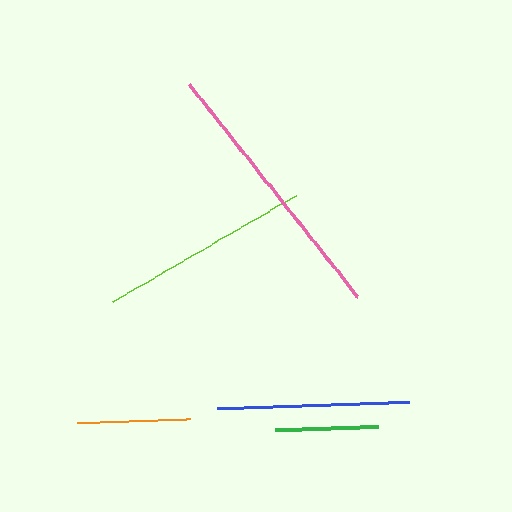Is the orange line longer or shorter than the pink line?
The pink line is longer than the orange line.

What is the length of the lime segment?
The lime segment is approximately 212 pixels long.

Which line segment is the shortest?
The green line is the shortest at approximately 103 pixels.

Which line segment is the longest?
The pink line is the longest at approximately 271 pixels.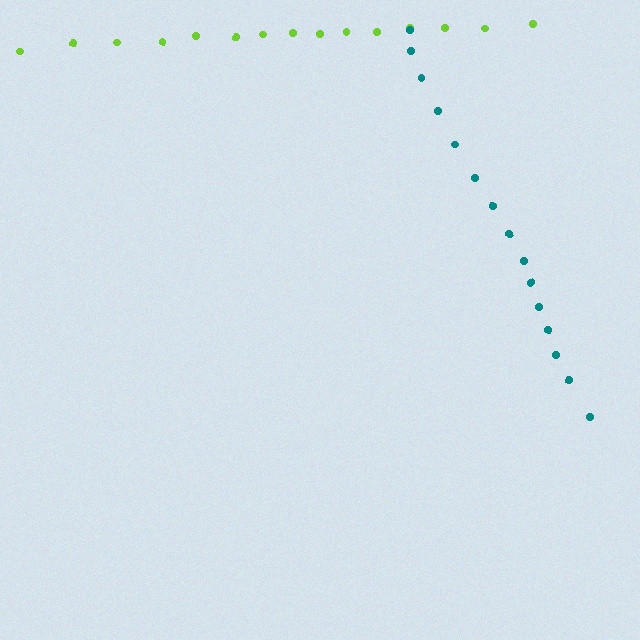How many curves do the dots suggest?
There are 2 distinct paths.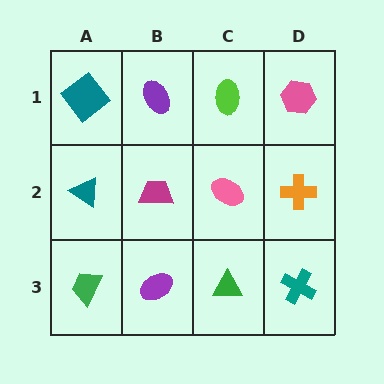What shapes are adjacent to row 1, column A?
A teal triangle (row 2, column A), a purple ellipse (row 1, column B).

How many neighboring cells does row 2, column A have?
3.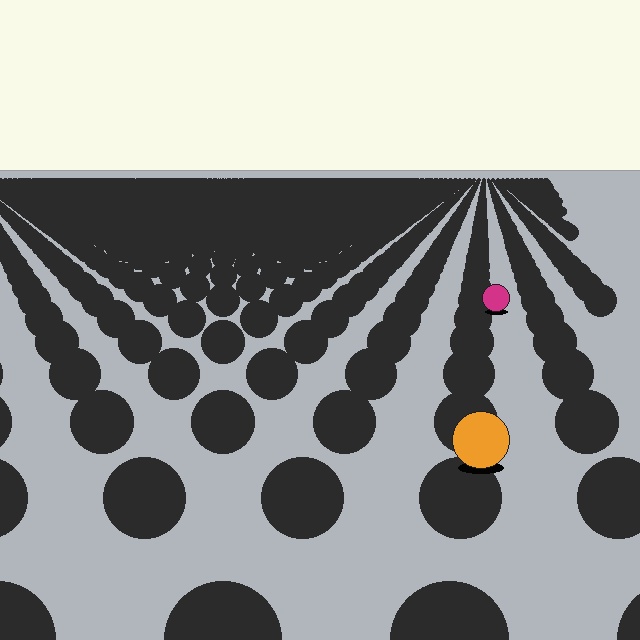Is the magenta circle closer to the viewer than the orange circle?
No. The orange circle is closer — you can tell from the texture gradient: the ground texture is coarser near it.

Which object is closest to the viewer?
The orange circle is closest. The texture marks near it are larger and more spread out.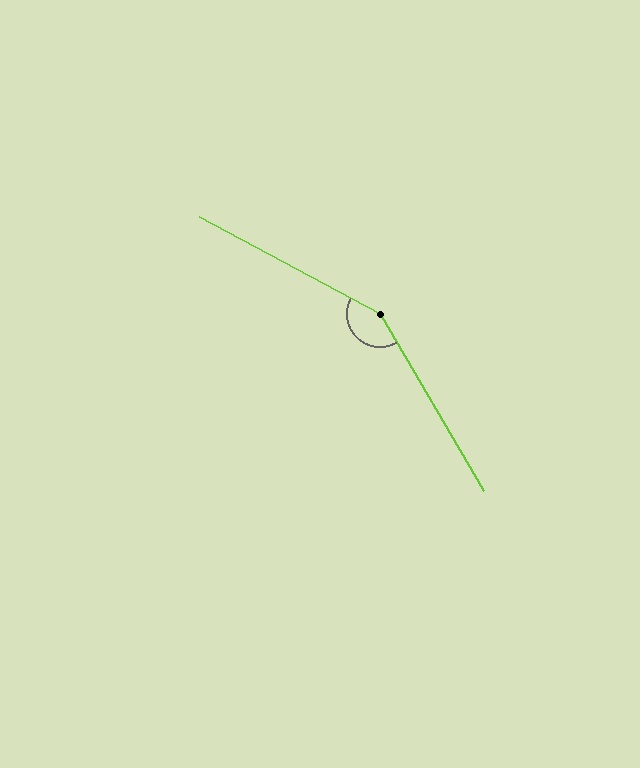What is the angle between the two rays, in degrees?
Approximately 149 degrees.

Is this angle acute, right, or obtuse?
It is obtuse.